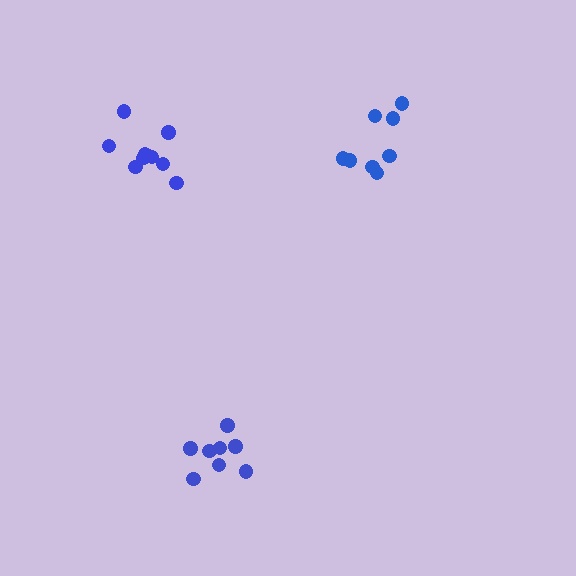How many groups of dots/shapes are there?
There are 3 groups.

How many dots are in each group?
Group 1: 8 dots, Group 2: 8 dots, Group 3: 10 dots (26 total).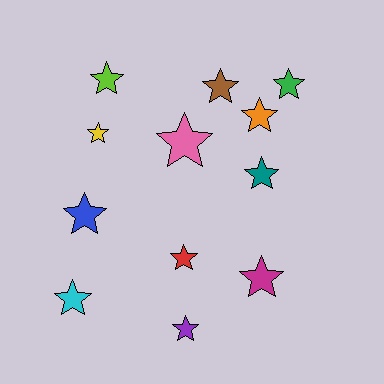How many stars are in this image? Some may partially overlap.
There are 12 stars.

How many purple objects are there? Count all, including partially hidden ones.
There is 1 purple object.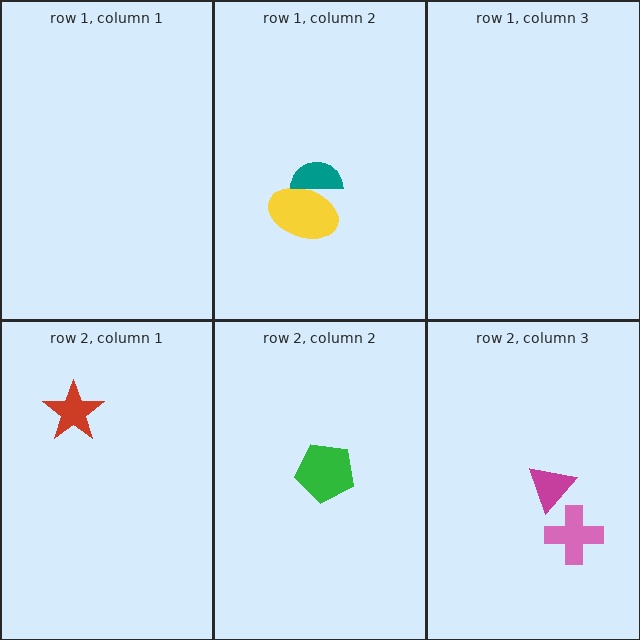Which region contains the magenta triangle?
The row 2, column 3 region.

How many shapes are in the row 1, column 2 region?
2.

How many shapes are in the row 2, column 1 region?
1.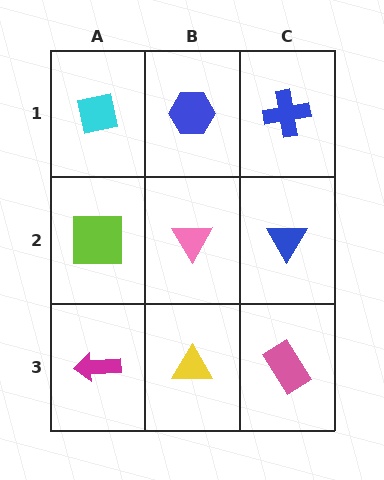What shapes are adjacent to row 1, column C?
A blue triangle (row 2, column C), a blue hexagon (row 1, column B).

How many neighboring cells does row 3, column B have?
3.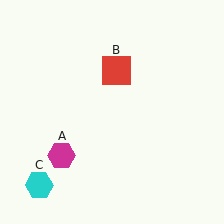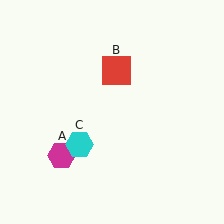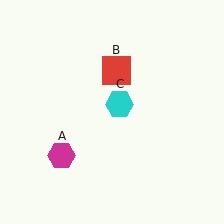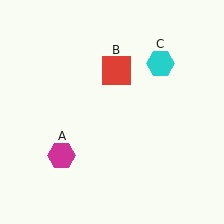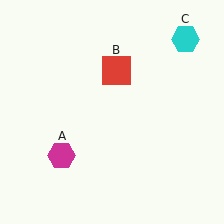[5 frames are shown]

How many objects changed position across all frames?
1 object changed position: cyan hexagon (object C).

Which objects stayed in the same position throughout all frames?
Magenta hexagon (object A) and red square (object B) remained stationary.